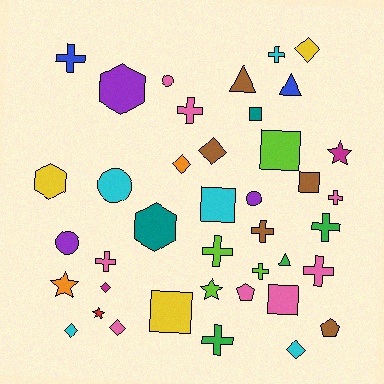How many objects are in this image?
There are 40 objects.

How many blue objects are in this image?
There are 2 blue objects.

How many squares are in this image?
There are 6 squares.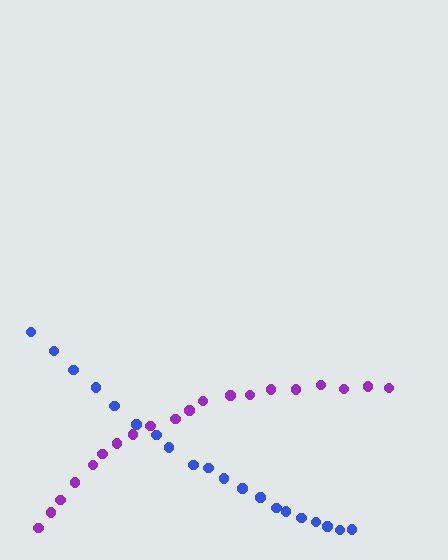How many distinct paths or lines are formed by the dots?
There are 2 distinct paths.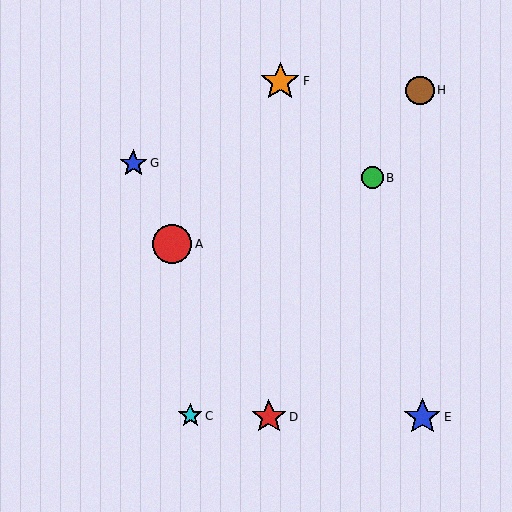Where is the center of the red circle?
The center of the red circle is at (172, 244).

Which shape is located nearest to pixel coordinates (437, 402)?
The blue star (labeled E) at (422, 417) is nearest to that location.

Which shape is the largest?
The red circle (labeled A) is the largest.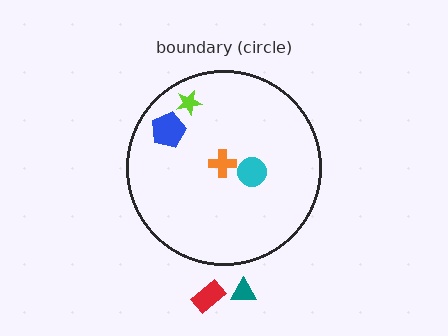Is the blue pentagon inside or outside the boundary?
Inside.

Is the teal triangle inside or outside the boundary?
Outside.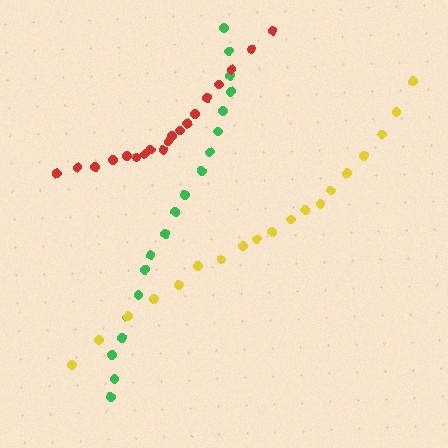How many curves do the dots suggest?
There are 3 distinct paths.